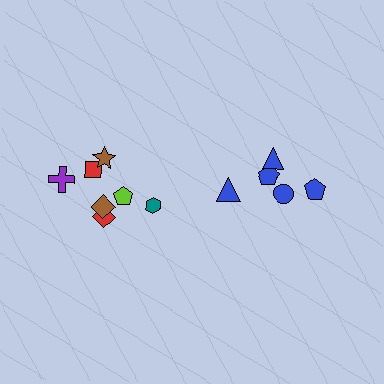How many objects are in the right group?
There are 5 objects.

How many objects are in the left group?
There are 7 objects.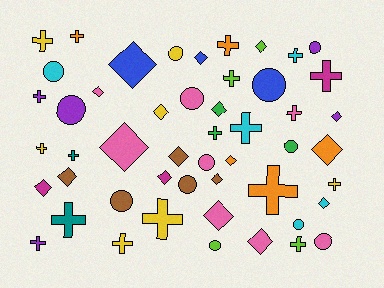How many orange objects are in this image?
There are 5 orange objects.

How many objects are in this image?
There are 50 objects.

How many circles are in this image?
There are 13 circles.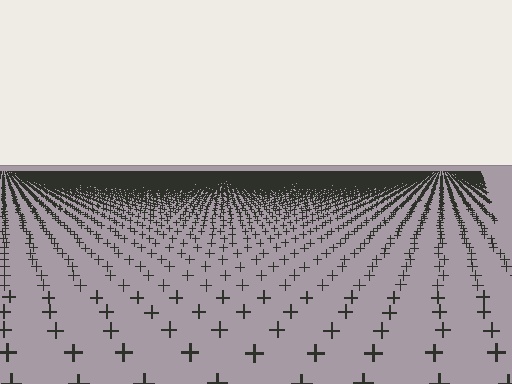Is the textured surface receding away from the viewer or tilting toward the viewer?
The surface is receding away from the viewer. Texture elements get smaller and denser toward the top.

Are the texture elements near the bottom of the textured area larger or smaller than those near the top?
Larger. Near the bottom, elements are closer to the viewer and appear at a bigger on-screen size.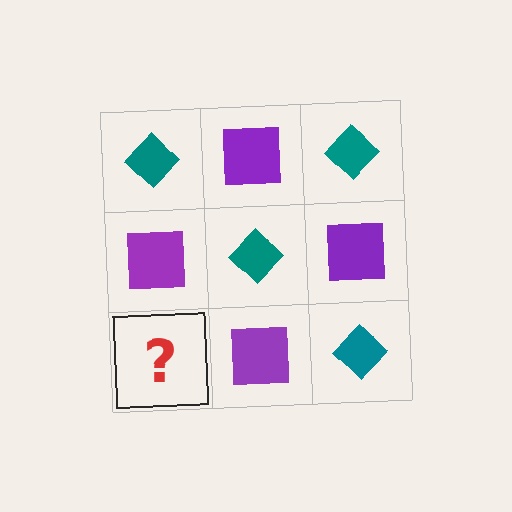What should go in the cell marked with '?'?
The missing cell should contain a teal diamond.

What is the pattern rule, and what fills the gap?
The rule is that it alternates teal diamond and purple square in a checkerboard pattern. The gap should be filled with a teal diamond.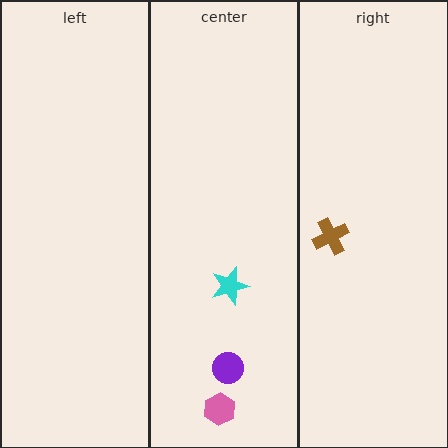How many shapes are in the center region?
3.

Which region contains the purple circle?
The center region.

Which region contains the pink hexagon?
The center region.